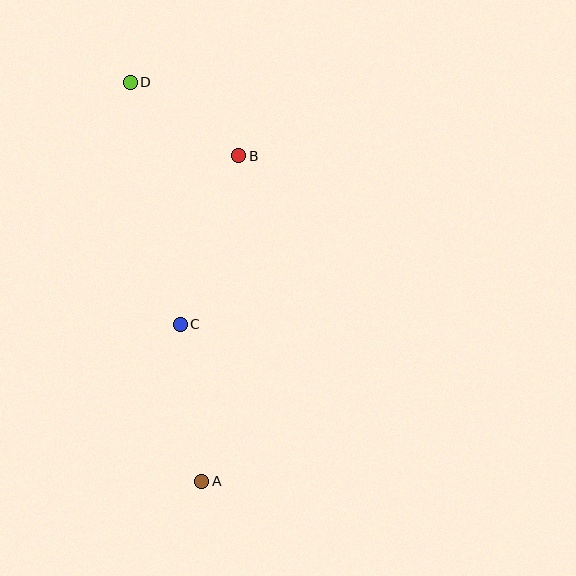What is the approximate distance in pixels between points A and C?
The distance between A and C is approximately 159 pixels.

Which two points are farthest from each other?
Points A and D are farthest from each other.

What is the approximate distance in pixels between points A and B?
The distance between A and B is approximately 328 pixels.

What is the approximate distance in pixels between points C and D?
The distance between C and D is approximately 247 pixels.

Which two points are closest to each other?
Points B and D are closest to each other.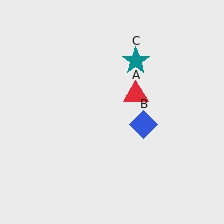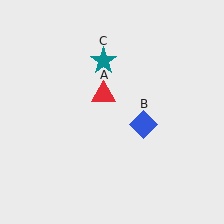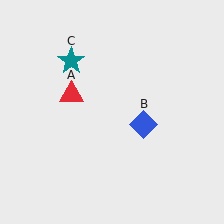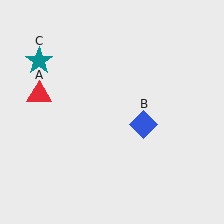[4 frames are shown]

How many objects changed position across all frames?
2 objects changed position: red triangle (object A), teal star (object C).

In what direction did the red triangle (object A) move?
The red triangle (object A) moved left.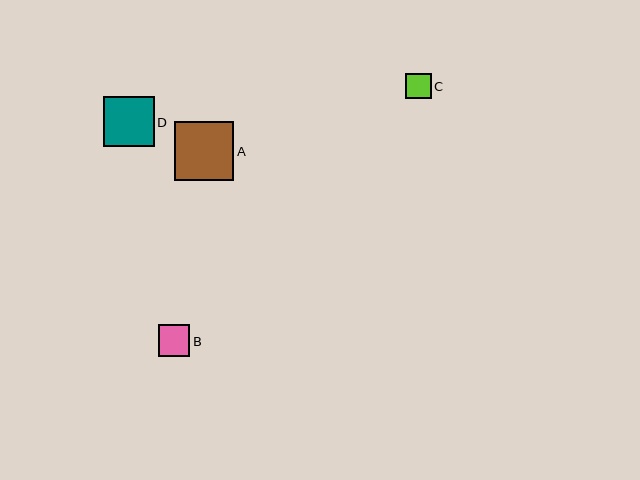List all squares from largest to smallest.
From largest to smallest: A, D, B, C.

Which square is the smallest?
Square C is the smallest with a size of approximately 25 pixels.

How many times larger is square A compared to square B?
Square A is approximately 1.9 times the size of square B.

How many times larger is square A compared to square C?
Square A is approximately 2.4 times the size of square C.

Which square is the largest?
Square A is the largest with a size of approximately 59 pixels.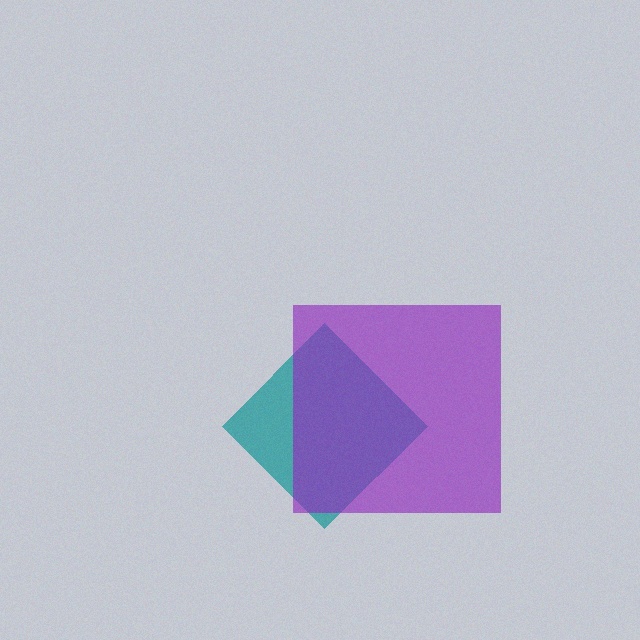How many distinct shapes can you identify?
There are 2 distinct shapes: a teal diamond, a purple square.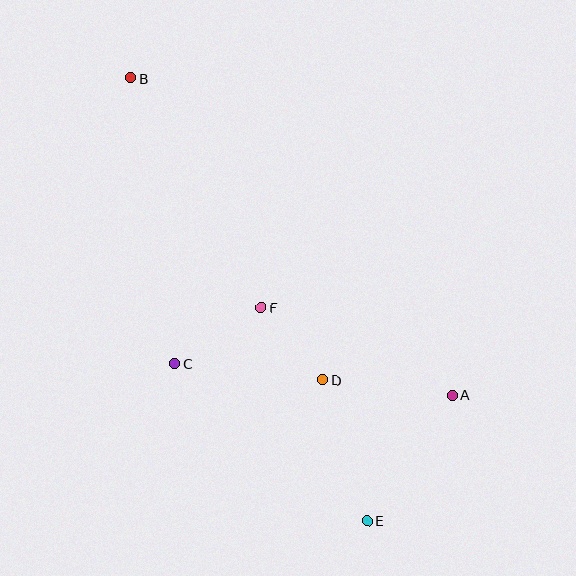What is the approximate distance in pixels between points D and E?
The distance between D and E is approximately 147 pixels.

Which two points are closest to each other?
Points D and F are closest to each other.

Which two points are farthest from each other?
Points B and E are farthest from each other.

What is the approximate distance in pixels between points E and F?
The distance between E and F is approximately 238 pixels.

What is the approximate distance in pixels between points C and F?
The distance between C and F is approximately 103 pixels.